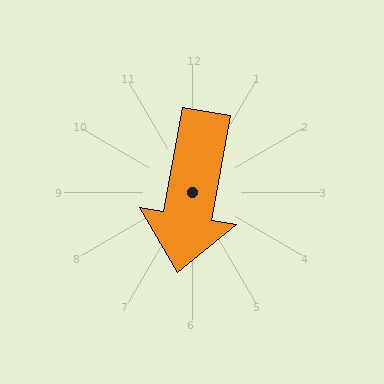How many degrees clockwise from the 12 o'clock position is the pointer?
Approximately 190 degrees.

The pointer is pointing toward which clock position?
Roughly 6 o'clock.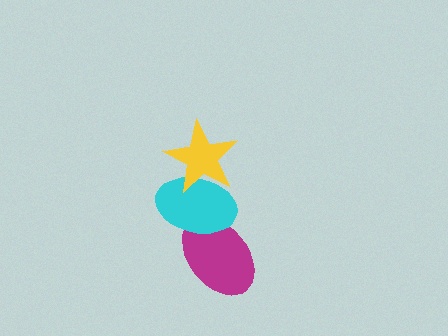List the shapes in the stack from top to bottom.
From top to bottom: the yellow star, the cyan ellipse, the magenta ellipse.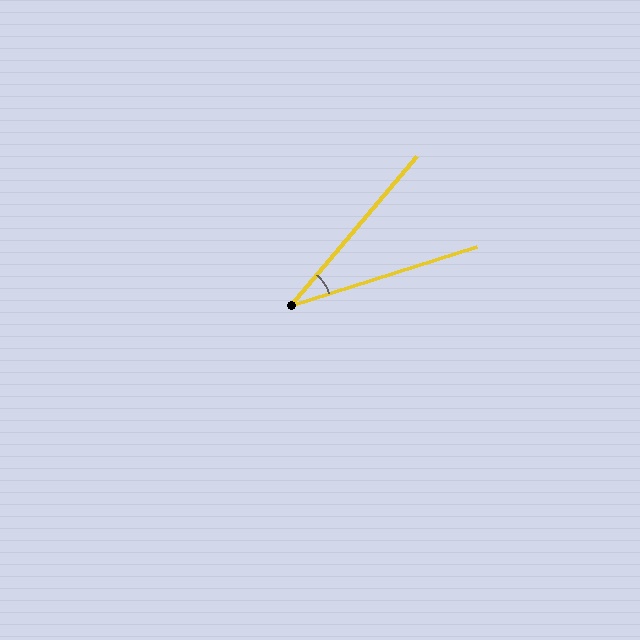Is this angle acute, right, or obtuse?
It is acute.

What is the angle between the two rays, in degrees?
Approximately 32 degrees.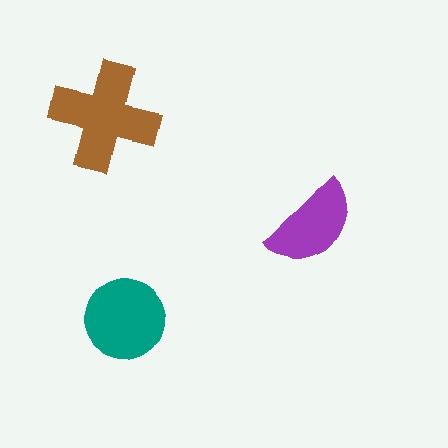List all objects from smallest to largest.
The purple semicircle, the teal circle, the brown cross.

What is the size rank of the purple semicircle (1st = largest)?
3rd.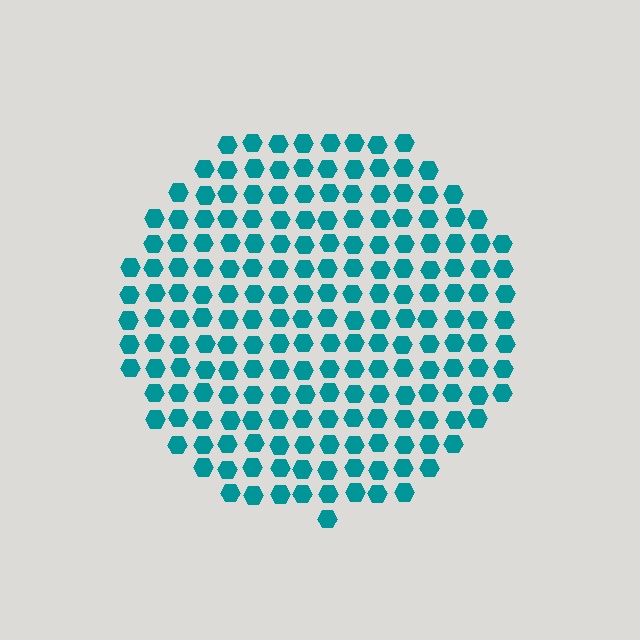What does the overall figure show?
The overall figure shows a circle.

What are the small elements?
The small elements are hexagons.